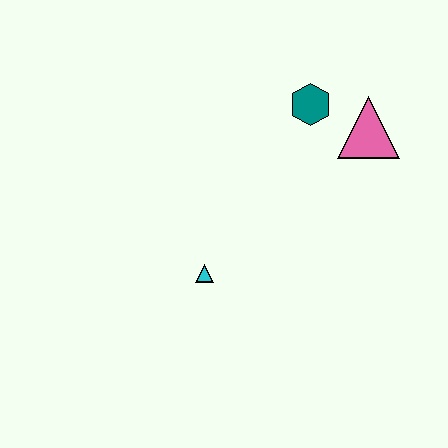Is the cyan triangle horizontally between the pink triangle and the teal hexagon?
No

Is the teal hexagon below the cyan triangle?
No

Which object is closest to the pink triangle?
The teal hexagon is closest to the pink triangle.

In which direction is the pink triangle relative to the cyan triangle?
The pink triangle is to the right of the cyan triangle.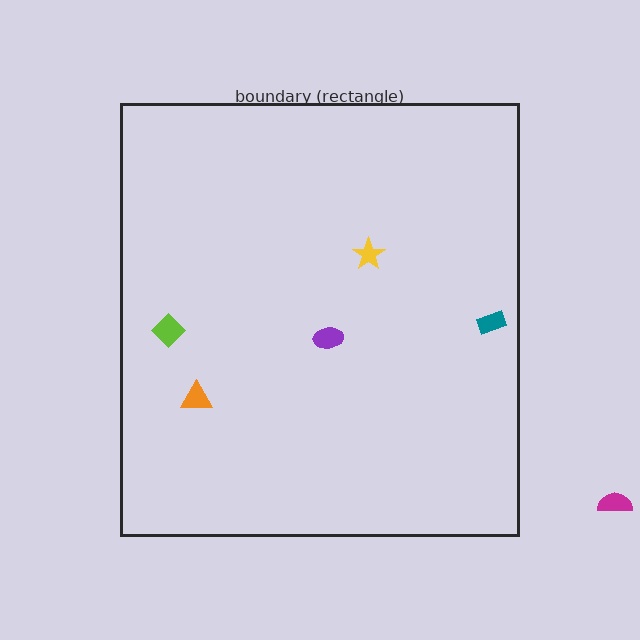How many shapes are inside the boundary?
5 inside, 1 outside.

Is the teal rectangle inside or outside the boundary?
Inside.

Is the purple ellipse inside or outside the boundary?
Inside.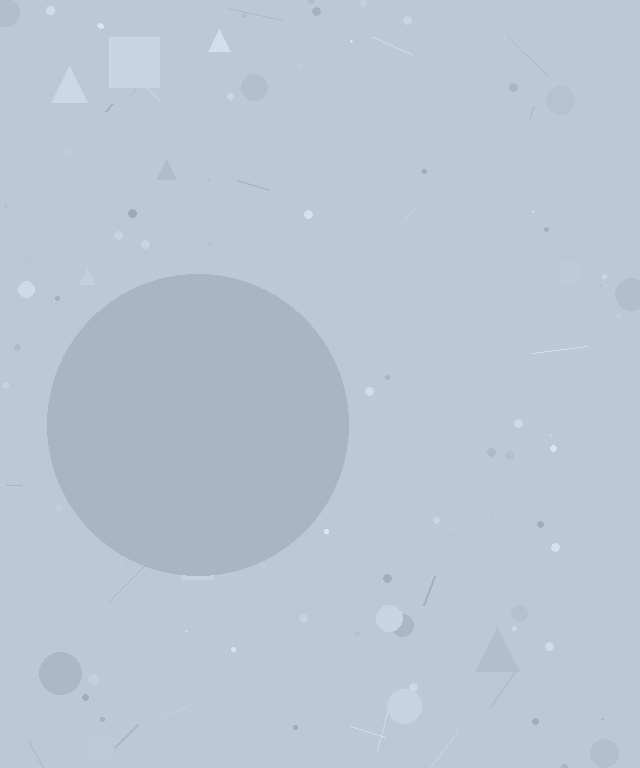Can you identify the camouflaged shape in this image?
The camouflaged shape is a circle.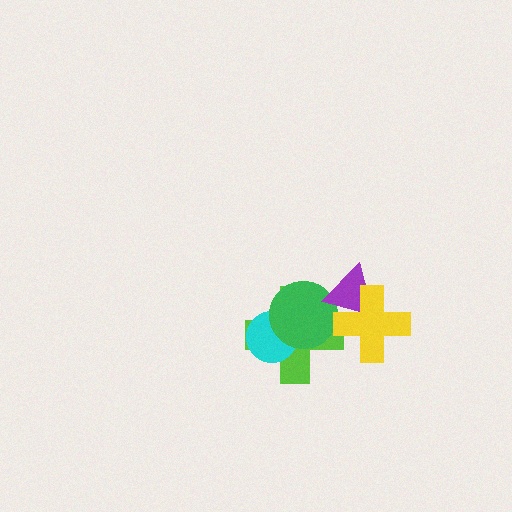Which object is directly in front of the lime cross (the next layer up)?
The cyan circle is directly in front of the lime cross.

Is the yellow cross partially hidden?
No, no other shape covers it.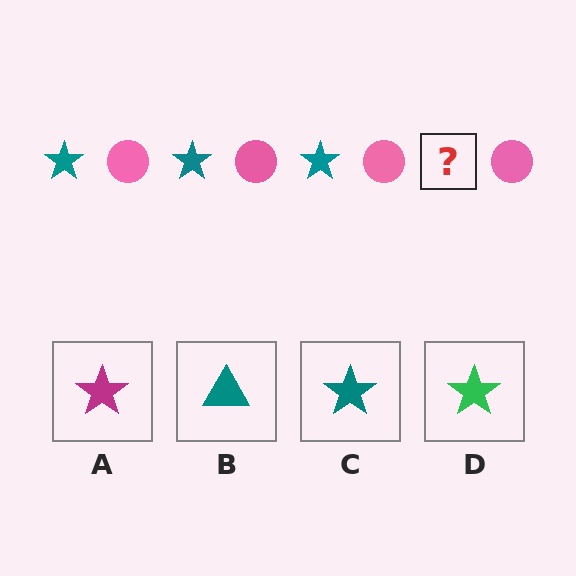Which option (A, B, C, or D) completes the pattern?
C.